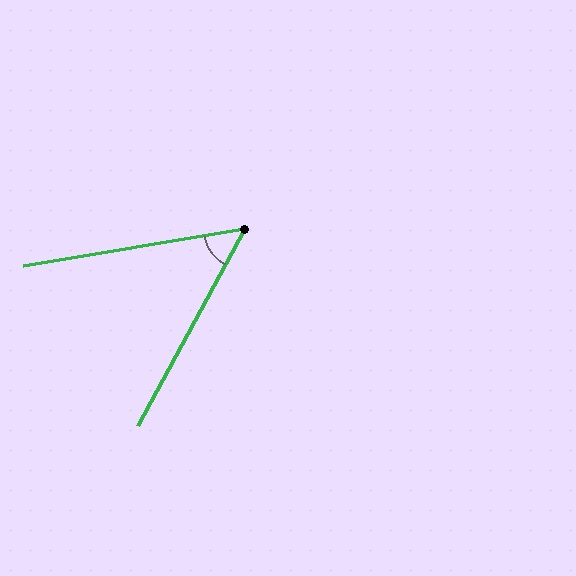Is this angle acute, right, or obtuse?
It is acute.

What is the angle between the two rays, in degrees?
Approximately 52 degrees.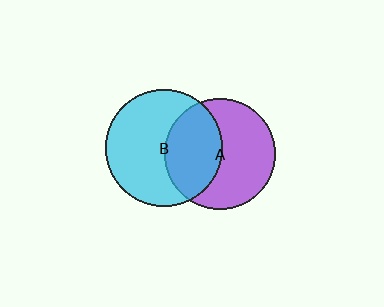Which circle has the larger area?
Circle B (cyan).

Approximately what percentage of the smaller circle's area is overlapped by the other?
Approximately 40%.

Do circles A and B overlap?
Yes.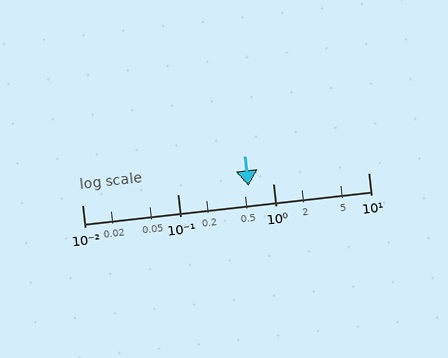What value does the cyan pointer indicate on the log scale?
The pointer indicates approximately 0.56.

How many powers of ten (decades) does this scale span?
The scale spans 3 decades, from 0.01 to 10.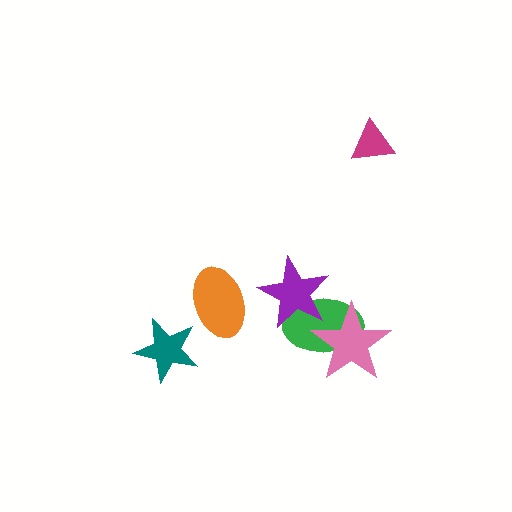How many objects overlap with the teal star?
0 objects overlap with the teal star.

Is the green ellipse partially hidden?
Yes, it is partially covered by another shape.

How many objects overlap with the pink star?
1 object overlaps with the pink star.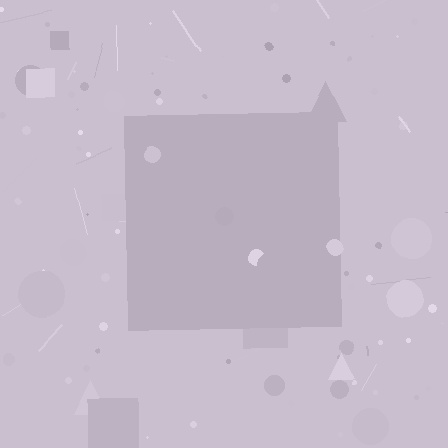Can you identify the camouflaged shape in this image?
The camouflaged shape is a square.